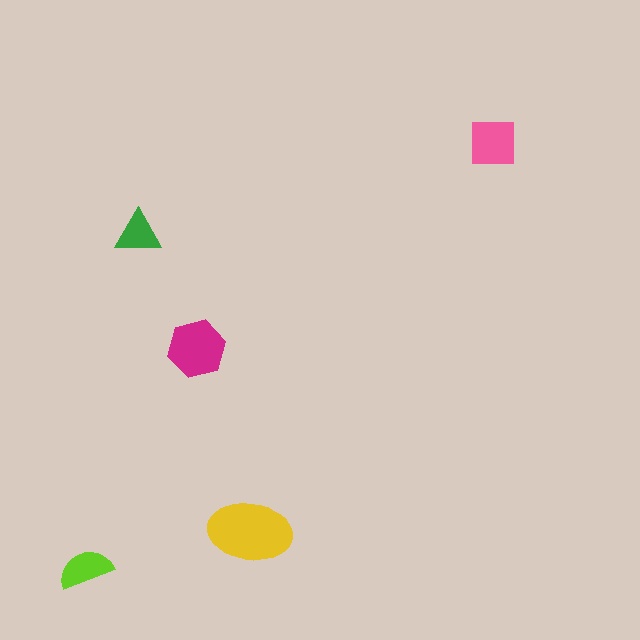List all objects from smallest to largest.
The green triangle, the lime semicircle, the pink square, the magenta hexagon, the yellow ellipse.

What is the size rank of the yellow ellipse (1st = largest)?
1st.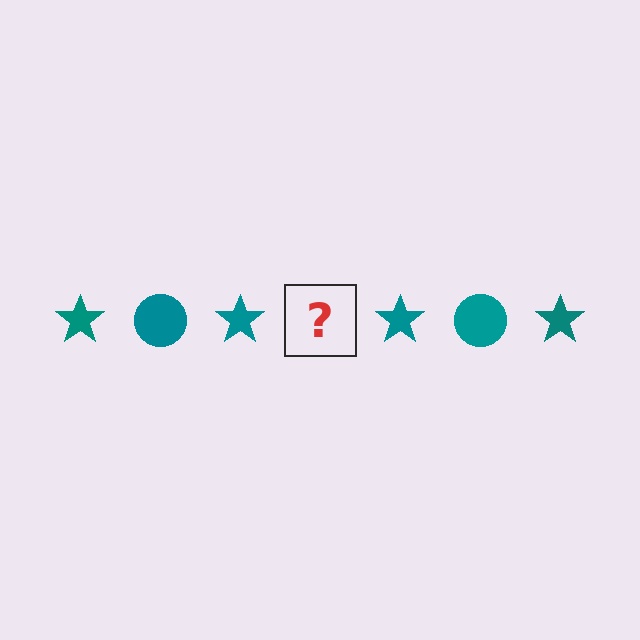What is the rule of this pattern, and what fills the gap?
The rule is that the pattern cycles through star, circle shapes in teal. The gap should be filled with a teal circle.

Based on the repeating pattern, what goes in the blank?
The blank should be a teal circle.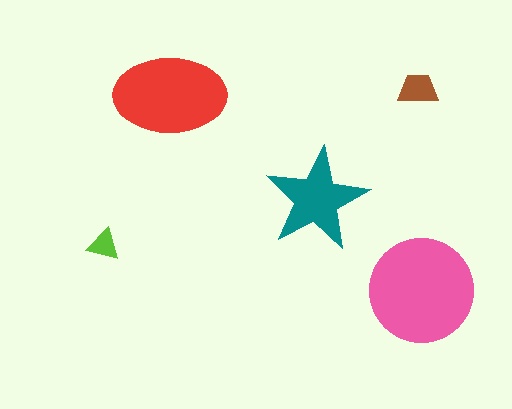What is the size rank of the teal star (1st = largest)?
3rd.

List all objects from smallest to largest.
The lime triangle, the brown trapezoid, the teal star, the red ellipse, the pink circle.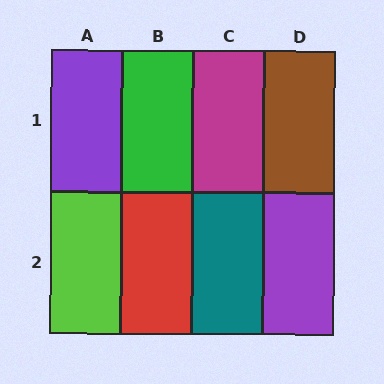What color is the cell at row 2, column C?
Teal.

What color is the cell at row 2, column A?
Lime.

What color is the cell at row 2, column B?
Red.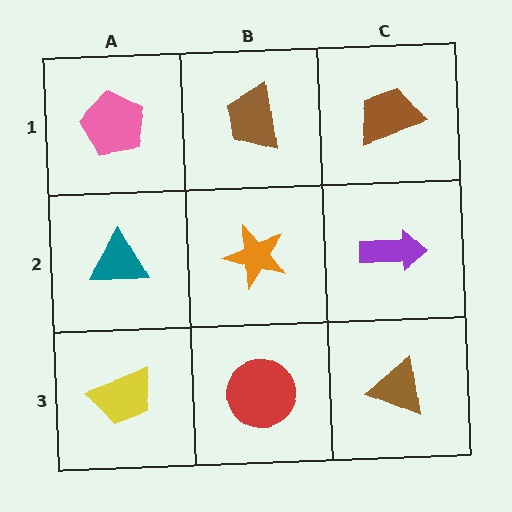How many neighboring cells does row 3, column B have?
3.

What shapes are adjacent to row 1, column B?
An orange star (row 2, column B), a pink pentagon (row 1, column A), a brown trapezoid (row 1, column C).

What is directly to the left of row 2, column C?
An orange star.